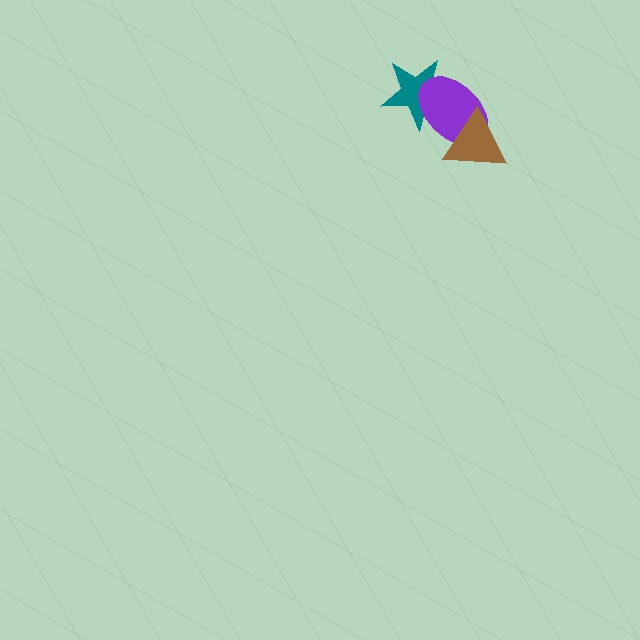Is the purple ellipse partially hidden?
Yes, it is partially covered by another shape.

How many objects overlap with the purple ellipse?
2 objects overlap with the purple ellipse.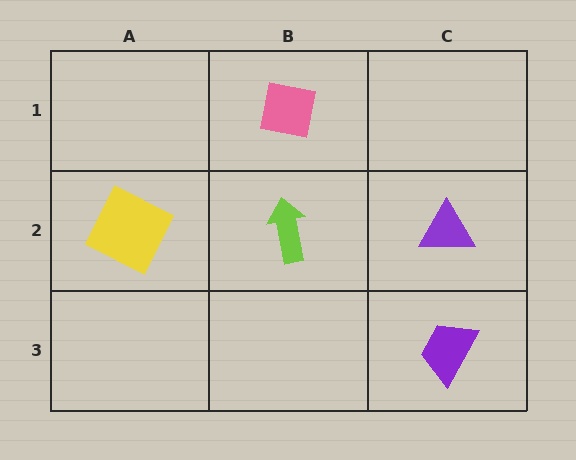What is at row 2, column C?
A purple triangle.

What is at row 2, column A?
A yellow square.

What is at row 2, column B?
A lime arrow.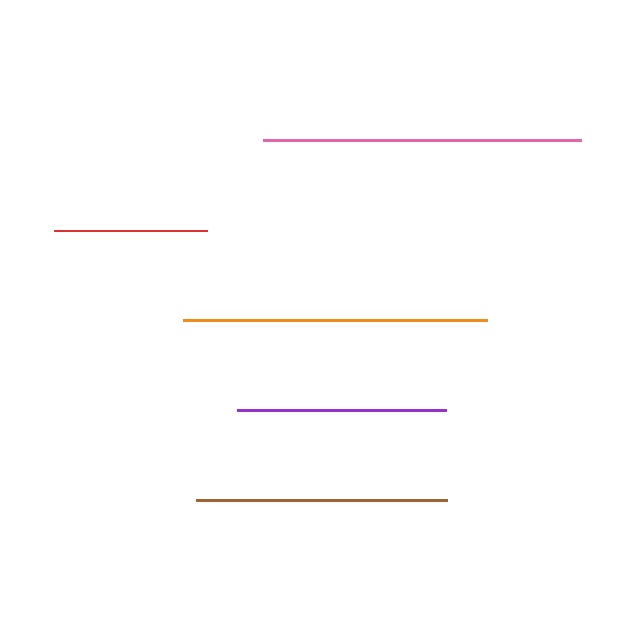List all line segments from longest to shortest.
From longest to shortest: pink, orange, brown, purple, red.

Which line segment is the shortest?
The red line is the shortest at approximately 152 pixels.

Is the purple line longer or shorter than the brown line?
The brown line is longer than the purple line.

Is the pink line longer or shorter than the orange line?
The pink line is longer than the orange line.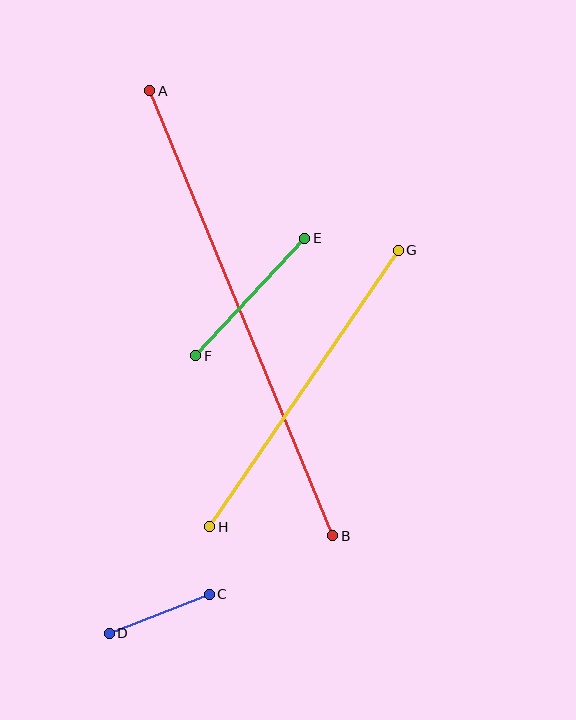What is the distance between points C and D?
The distance is approximately 107 pixels.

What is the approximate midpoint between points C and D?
The midpoint is at approximately (159, 614) pixels.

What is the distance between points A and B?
The distance is approximately 481 pixels.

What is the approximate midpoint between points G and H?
The midpoint is at approximately (304, 389) pixels.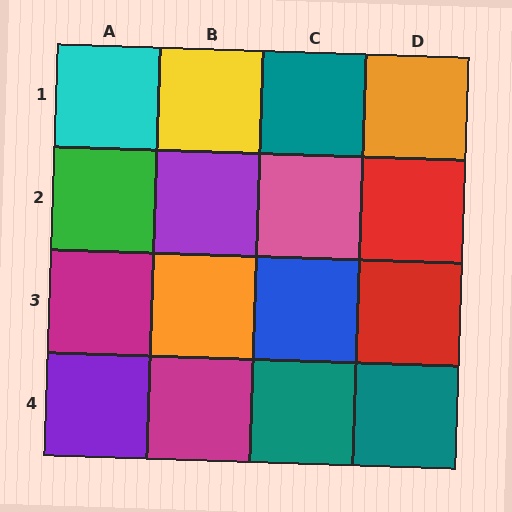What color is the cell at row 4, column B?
Magenta.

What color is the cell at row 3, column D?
Red.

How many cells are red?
2 cells are red.